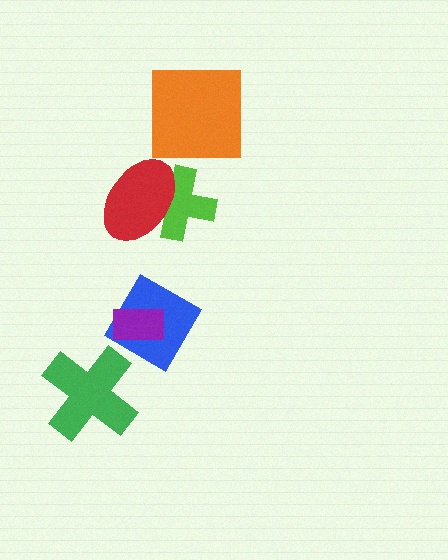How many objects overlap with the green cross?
0 objects overlap with the green cross.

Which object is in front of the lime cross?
The red ellipse is in front of the lime cross.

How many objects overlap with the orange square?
0 objects overlap with the orange square.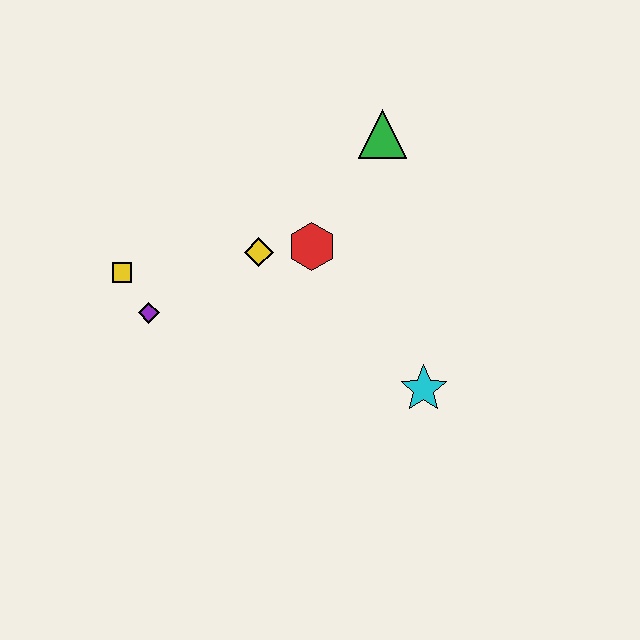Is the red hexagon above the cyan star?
Yes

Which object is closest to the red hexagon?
The yellow diamond is closest to the red hexagon.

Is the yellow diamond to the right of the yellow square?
Yes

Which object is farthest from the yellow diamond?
The cyan star is farthest from the yellow diamond.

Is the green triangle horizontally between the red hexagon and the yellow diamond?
No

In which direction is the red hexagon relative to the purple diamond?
The red hexagon is to the right of the purple diamond.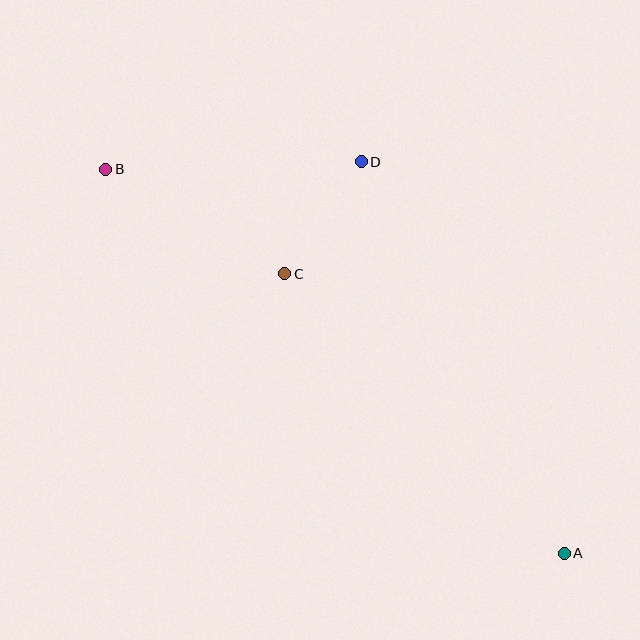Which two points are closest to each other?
Points C and D are closest to each other.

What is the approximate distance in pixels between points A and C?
The distance between A and C is approximately 395 pixels.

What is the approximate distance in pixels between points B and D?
The distance between B and D is approximately 255 pixels.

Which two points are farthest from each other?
Points A and B are farthest from each other.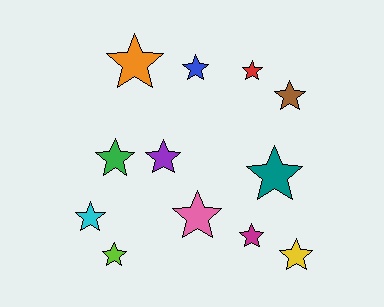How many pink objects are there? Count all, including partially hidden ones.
There is 1 pink object.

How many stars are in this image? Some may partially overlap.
There are 12 stars.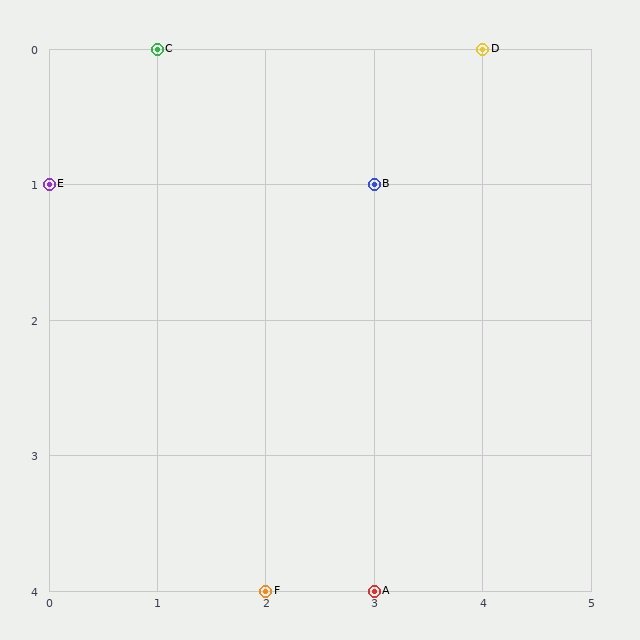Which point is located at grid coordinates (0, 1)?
Point E is at (0, 1).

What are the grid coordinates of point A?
Point A is at grid coordinates (3, 4).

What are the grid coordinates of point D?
Point D is at grid coordinates (4, 0).